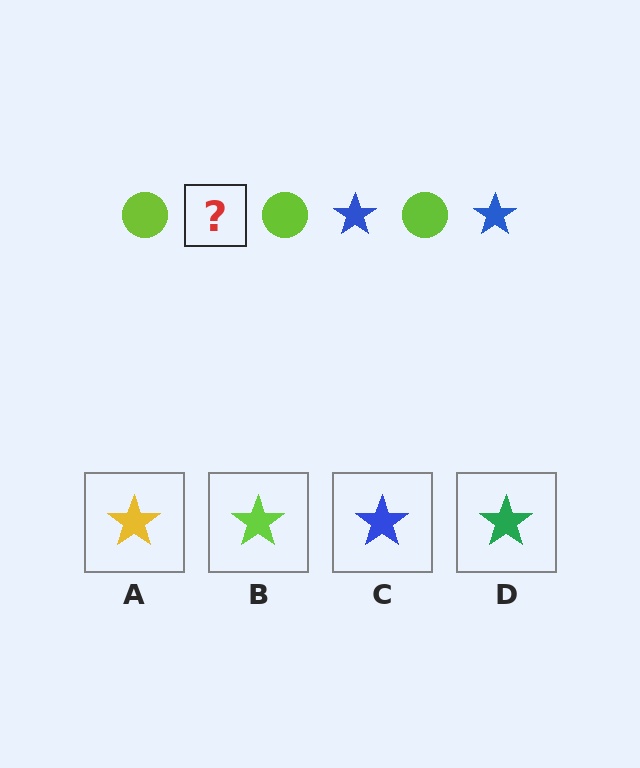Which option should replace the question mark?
Option C.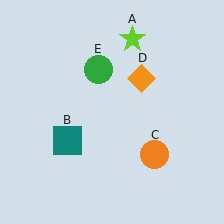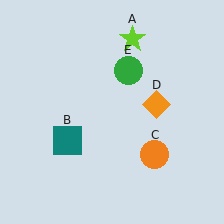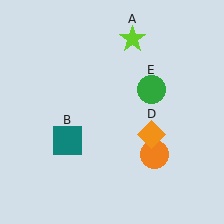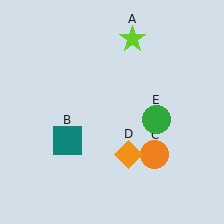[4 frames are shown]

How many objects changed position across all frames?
2 objects changed position: orange diamond (object D), green circle (object E).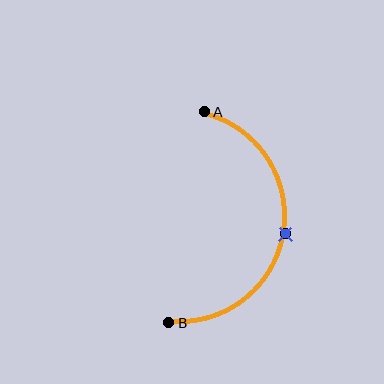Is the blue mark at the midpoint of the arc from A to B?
Yes. The blue mark lies on the arc at equal arc-length from both A and B — it is the arc midpoint.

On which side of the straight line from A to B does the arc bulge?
The arc bulges to the right of the straight line connecting A and B.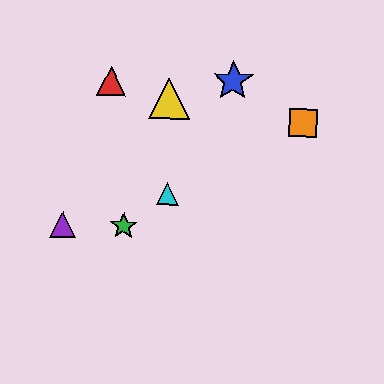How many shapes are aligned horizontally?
2 shapes (the green star, the purple triangle) are aligned horizontally.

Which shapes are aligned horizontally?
The green star, the purple triangle are aligned horizontally.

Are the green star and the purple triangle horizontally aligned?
Yes, both are at y≈226.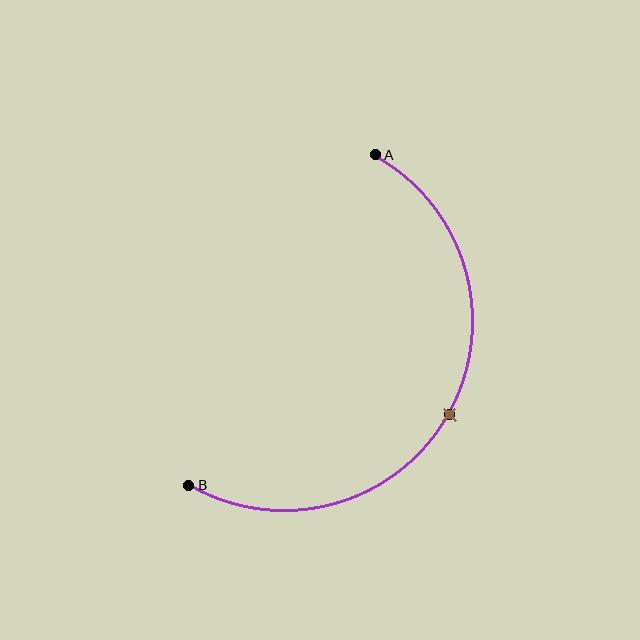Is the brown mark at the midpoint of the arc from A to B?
Yes. The brown mark lies on the arc at equal arc-length from both A and B — it is the arc midpoint.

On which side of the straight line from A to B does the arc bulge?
The arc bulges to the right of the straight line connecting A and B.